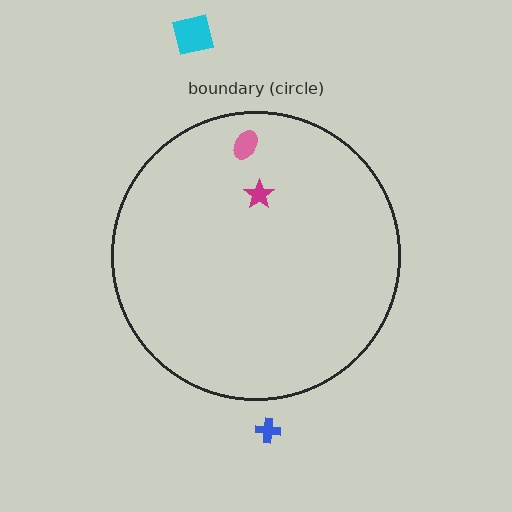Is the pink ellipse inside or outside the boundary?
Inside.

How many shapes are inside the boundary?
2 inside, 2 outside.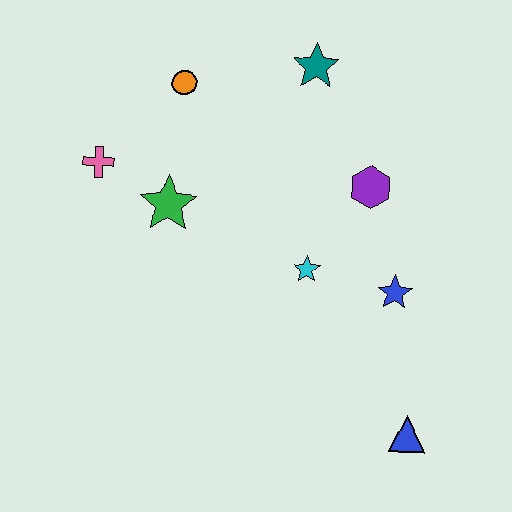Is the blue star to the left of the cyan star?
No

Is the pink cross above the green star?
Yes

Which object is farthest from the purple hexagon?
The pink cross is farthest from the purple hexagon.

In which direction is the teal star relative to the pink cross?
The teal star is to the right of the pink cross.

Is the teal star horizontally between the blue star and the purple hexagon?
No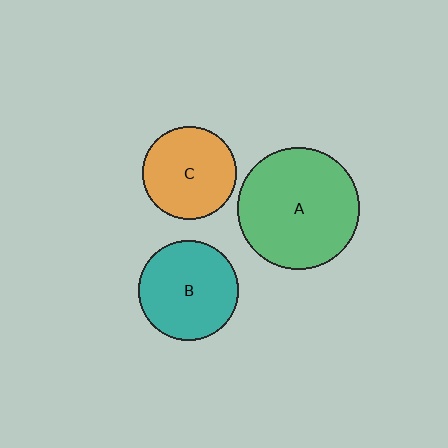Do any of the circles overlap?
No, none of the circles overlap.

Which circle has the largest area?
Circle A (green).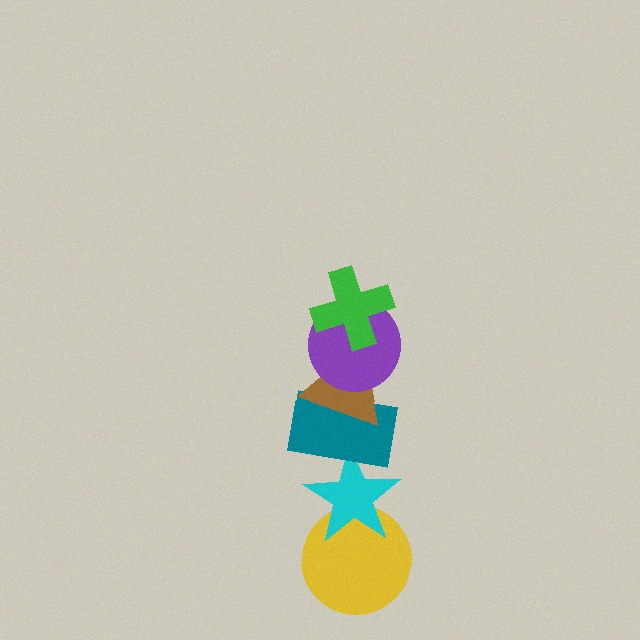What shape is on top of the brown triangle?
The purple circle is on top of the brown triangle.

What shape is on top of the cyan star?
The teal rectangle is on top of the cyan star.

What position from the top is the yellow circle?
The yellow circle is 6th from the top.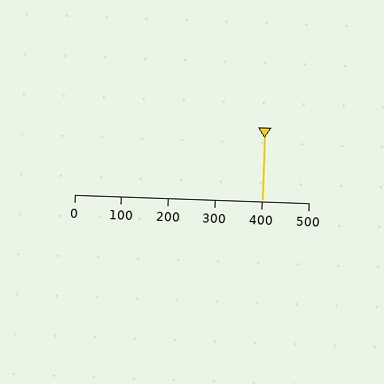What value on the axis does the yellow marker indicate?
The marker indicates approximately 400.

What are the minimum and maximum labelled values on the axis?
The axis runs from 0 to 500.